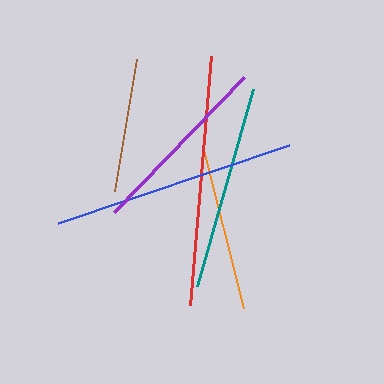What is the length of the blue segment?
The blue segment is approximately 244 pixels long.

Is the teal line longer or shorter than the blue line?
The blue line is longer than the teal line.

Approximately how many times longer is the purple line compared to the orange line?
The purple line is approximately 1.1 times the length of the orange line.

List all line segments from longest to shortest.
From longest to shortest: red, blue, teal, purple, orange, brown.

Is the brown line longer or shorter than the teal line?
The teal line is longer than the brown line.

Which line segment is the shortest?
The brown line is the shortest at approximately 134 pixels.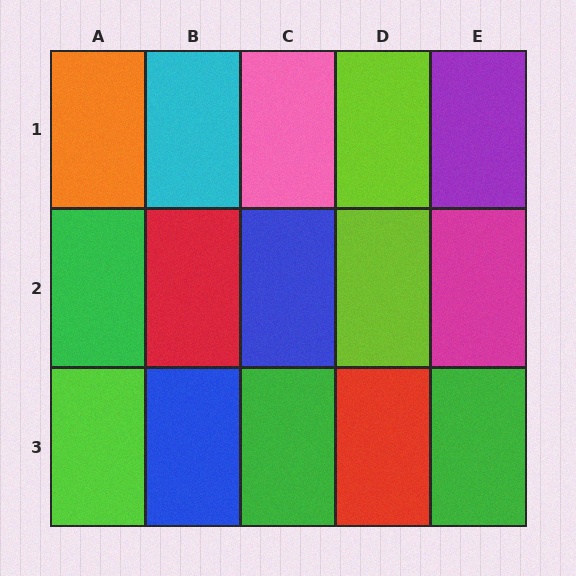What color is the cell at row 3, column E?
Green.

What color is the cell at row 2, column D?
Lime.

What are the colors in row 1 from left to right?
Orange, cyan, pink, lime, purple.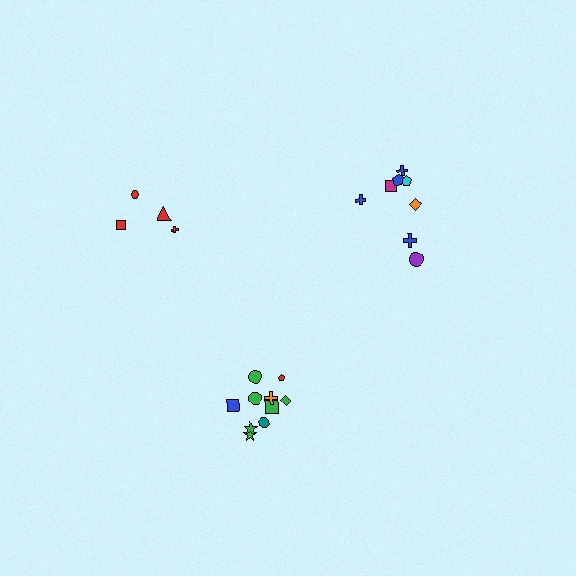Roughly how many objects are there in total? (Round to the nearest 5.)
Roughly 20 objects in total.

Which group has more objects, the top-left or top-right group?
The top-right group.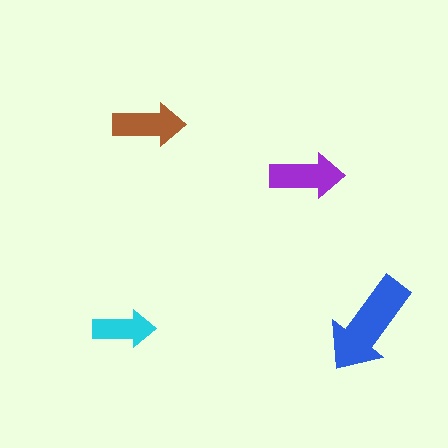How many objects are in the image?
There are 4 objects in the image.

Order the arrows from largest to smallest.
the blue one, the purple one, the brown one, the cyan one.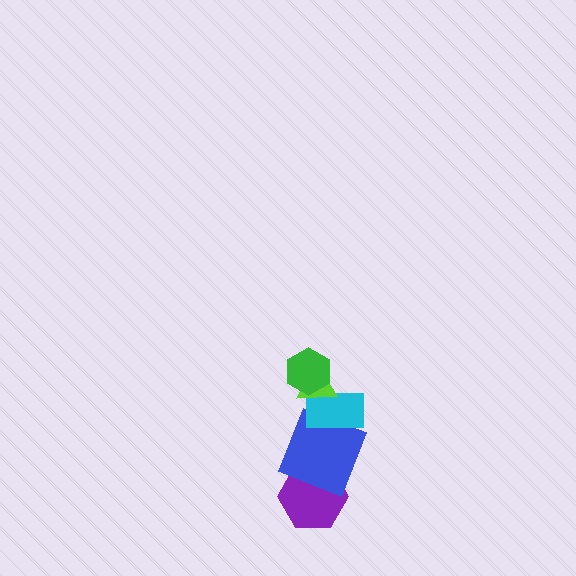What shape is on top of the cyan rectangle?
The lime triangle is on top of the cyan rectangle.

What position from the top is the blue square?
The blue square is 4th from the top.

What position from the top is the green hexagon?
The green hexagon is 1st from the top.